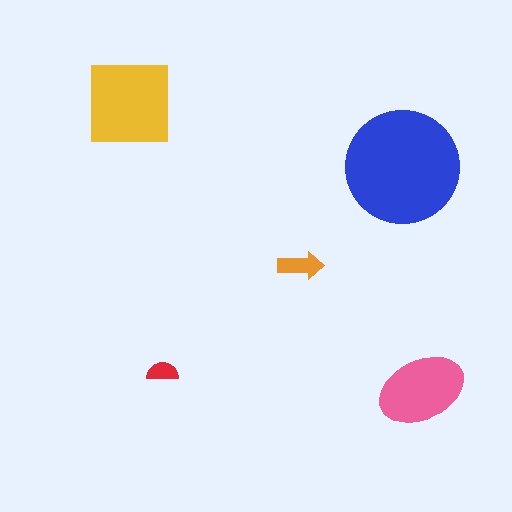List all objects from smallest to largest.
The red semicircle, the orange arrow, the pink ellipse, the yellow square, the blue circle.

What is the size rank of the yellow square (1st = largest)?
2nd.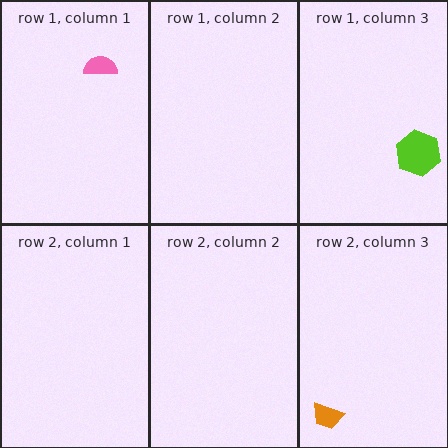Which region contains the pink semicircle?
The row 1, column 1 region.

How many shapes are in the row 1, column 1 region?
1.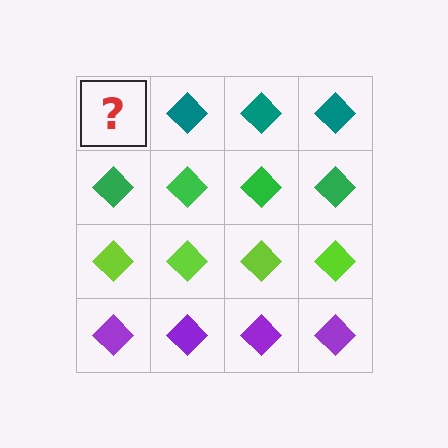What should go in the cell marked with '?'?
The missing cell should contain a teal diamond.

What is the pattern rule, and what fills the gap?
The rule is that each row has a consistent color. The gap should be filled with a teal diamond.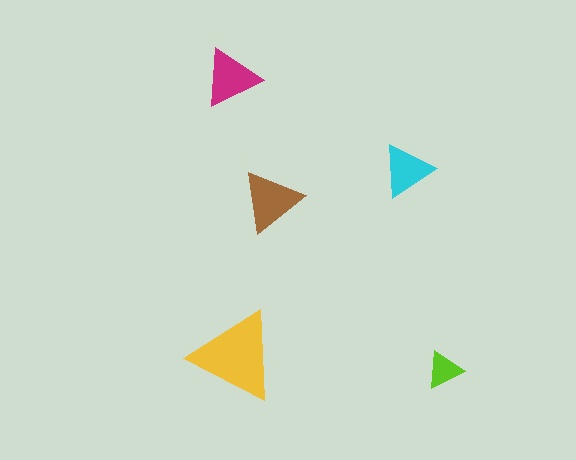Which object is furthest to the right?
The lime triangle is rightmost.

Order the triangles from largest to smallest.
the yellow one, the brown one, the magenta one, the cyan one, the lime one.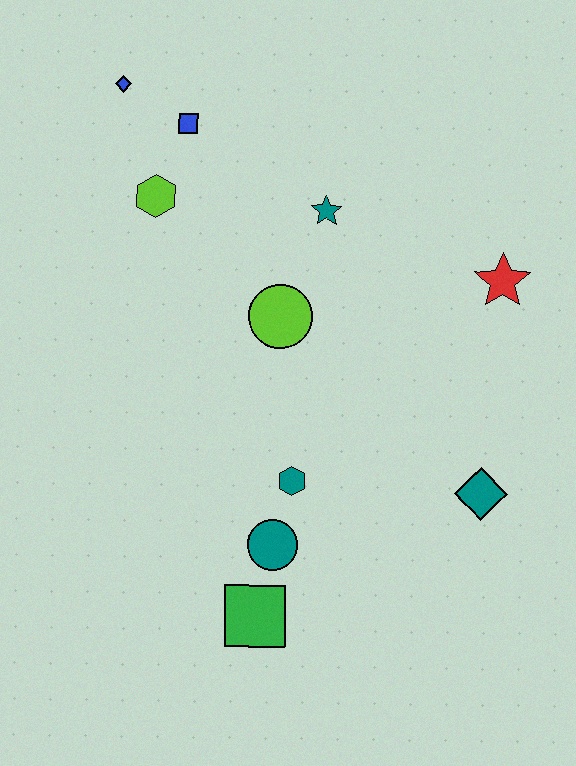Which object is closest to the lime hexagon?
The blue square is closest to the lime hexagon.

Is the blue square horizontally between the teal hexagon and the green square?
No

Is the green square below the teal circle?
Yes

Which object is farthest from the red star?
The blue diamond is farthest from the red star.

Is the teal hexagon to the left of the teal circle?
No